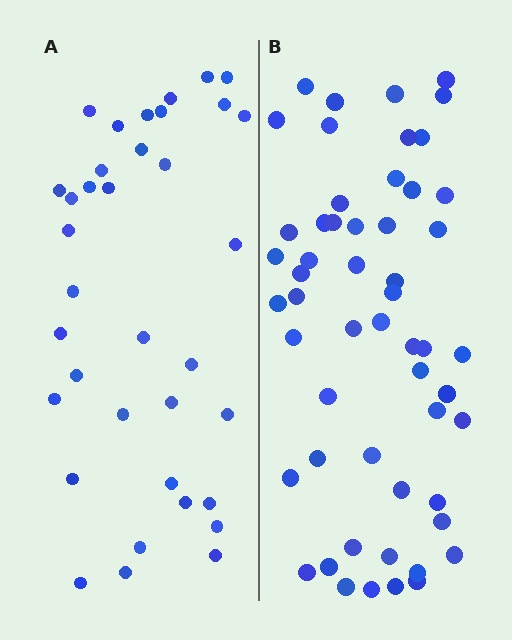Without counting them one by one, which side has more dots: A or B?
Region B (the right region) has more dots.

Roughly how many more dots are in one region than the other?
Region B has approximately 20 more dots than region A.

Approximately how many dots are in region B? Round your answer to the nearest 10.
About 50 dots. (The exact count is 54, which rounds to 50.)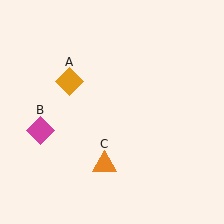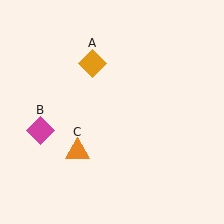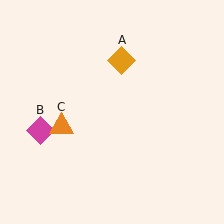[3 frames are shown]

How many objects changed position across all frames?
2 objects changed position: orange diamond (object A), orange triangle (object C).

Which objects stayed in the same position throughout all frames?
Magenta diamond (object B) remained stationary.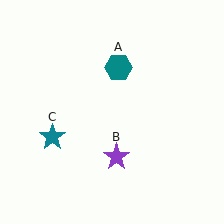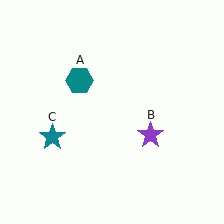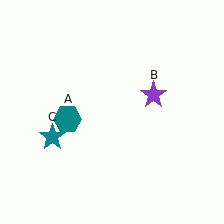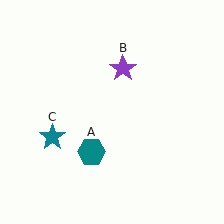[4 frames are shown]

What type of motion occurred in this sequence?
The teal hexagon (object A), purple star (object B) rotated counterclockwise around the center of the scene.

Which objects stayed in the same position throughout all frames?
Teal star (object C) remained stationary.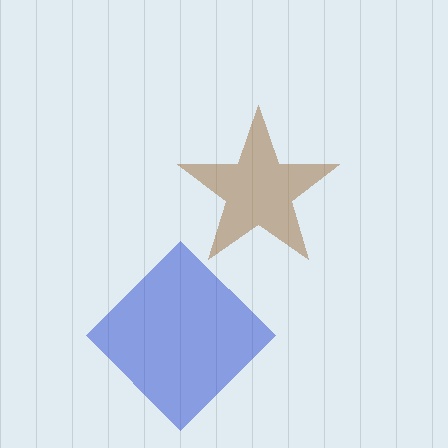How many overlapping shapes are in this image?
There are 2 overlapping shapes in the image.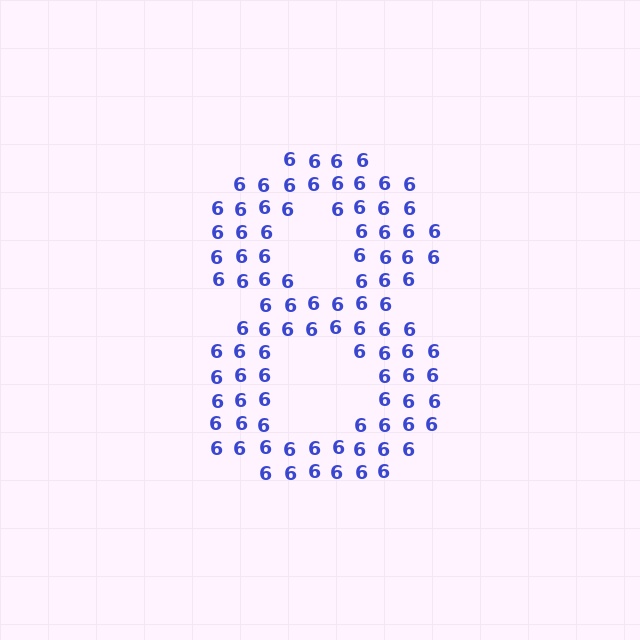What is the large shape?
The large shape is the digit 8.